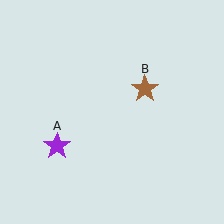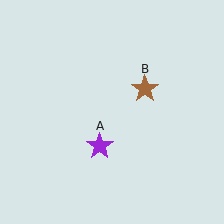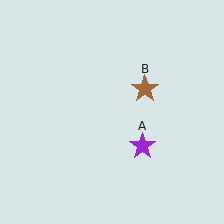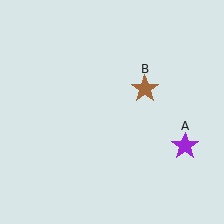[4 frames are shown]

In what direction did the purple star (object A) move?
The purple star (object A) moved right.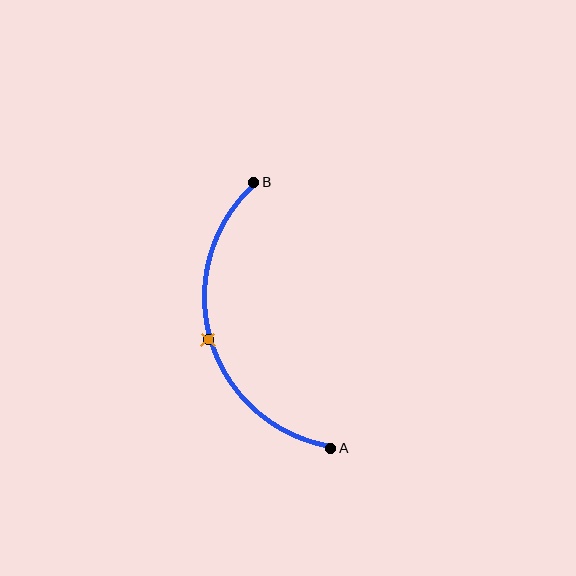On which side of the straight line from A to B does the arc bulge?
The arc bulges to the left of the straight line connecting A and B.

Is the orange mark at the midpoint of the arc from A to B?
Yes. The orange mark lies on the arc at equal arc-length from both A and B — it is the arc midpoint.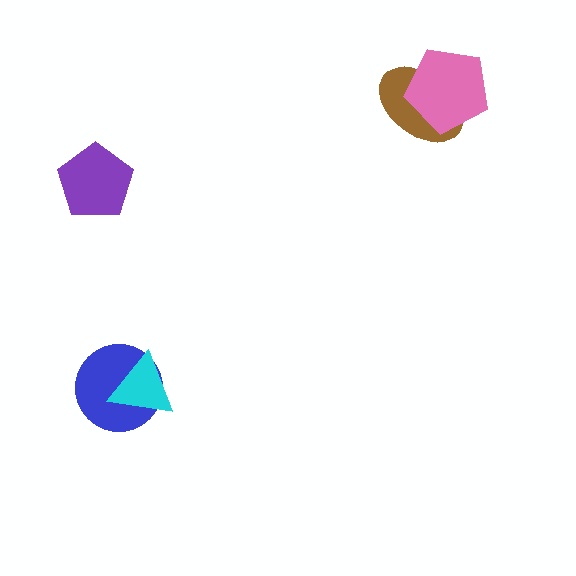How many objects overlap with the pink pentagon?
1 object overlaps with the pink pentagon.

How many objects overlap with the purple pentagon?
0 objects overlap with the purple pentagon.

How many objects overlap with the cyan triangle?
1 object overlaps with the cyan triangle.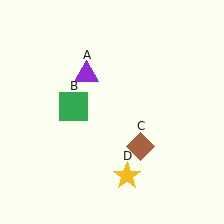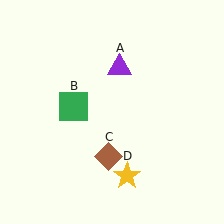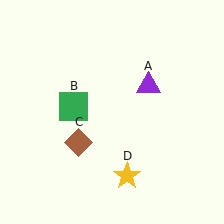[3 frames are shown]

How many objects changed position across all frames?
2 objects changed position: purple triangle (object A), brown diamond (object C).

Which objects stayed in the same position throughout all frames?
Green square (object B) and yellow star (object D) remained stationary.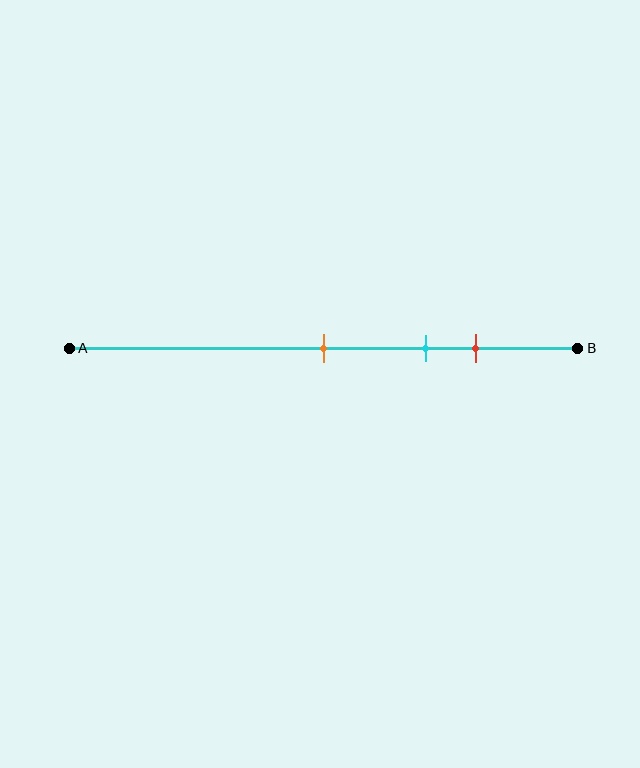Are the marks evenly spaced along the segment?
Yes, the marks are approximately evenly spaced.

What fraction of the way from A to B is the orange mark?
The orange mark is approximately 50% (0.5) of the way from A to B.